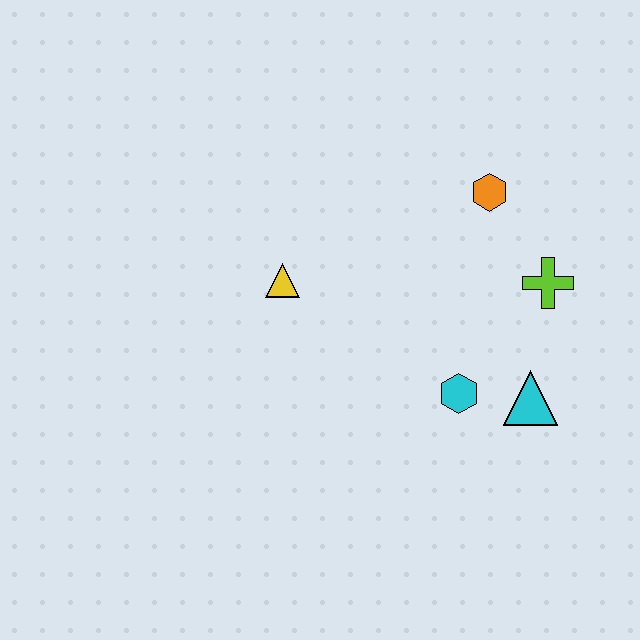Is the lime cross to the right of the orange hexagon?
Yes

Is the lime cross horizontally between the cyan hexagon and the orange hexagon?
No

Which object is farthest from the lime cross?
The yellow triangle is farthest from the lime cross.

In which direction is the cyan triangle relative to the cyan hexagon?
The cyan triangle is to the right of the cyan hexagon.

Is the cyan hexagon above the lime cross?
No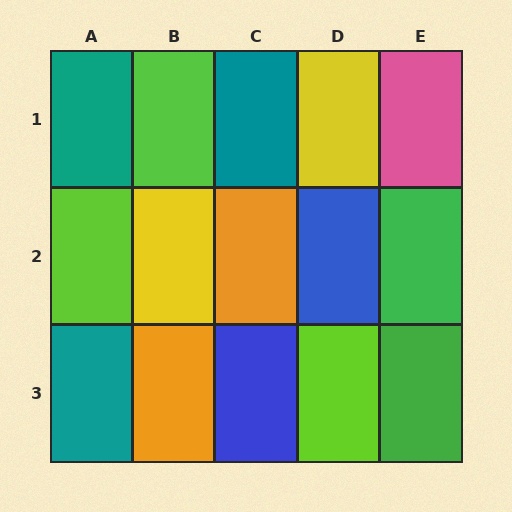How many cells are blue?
2 cells are blue.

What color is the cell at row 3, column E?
Green.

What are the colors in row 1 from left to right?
Teal, lime, teal, yellow, pink.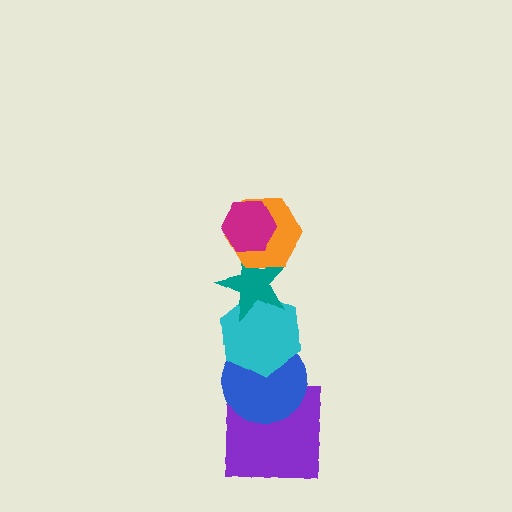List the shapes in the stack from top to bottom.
From top to bottom: the magenta hexagon, the orange hexagon, the teal star, the cyan hexagon, the blue circle, the purple square.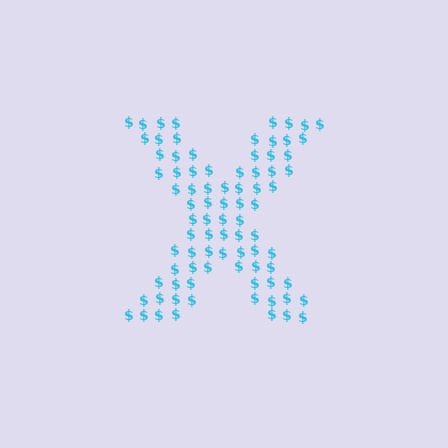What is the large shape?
The large shape is the letter X.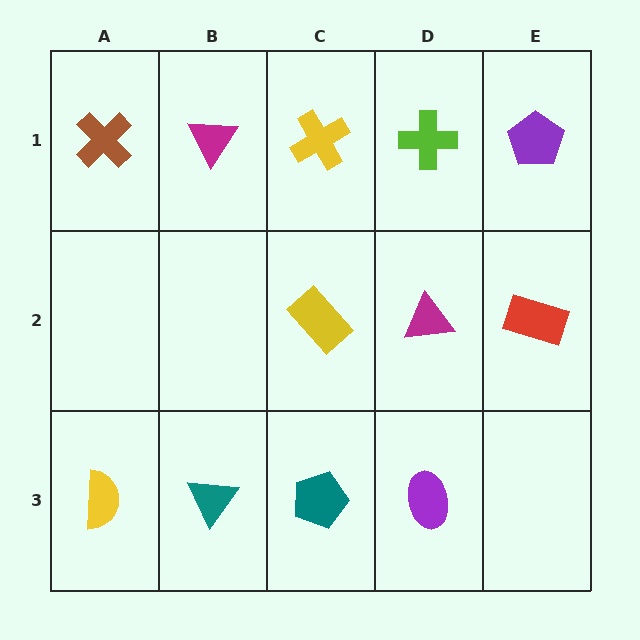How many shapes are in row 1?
5 shapes.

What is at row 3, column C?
A teal pentagon.